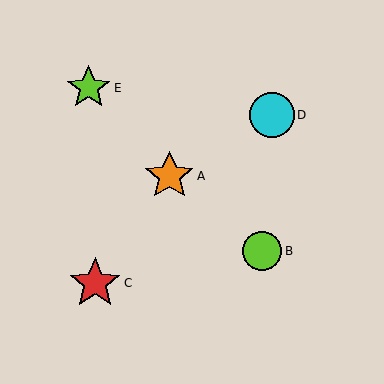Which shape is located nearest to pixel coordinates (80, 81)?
The lime star (labeled E) at (89, 88) is nearest to that location.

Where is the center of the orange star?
The center of the orange star is at (169, 176).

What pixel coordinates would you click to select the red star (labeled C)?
Click at (95, 283) to select the red star C.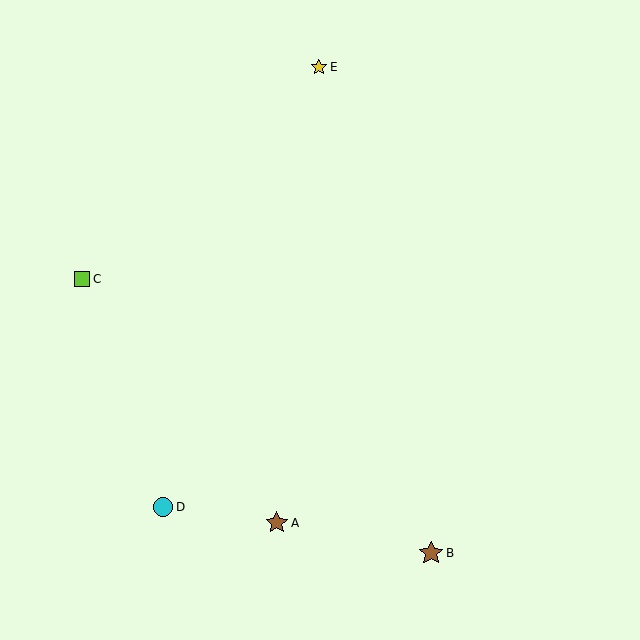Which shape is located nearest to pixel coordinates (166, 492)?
The cyan circle (labeled D) at (163, 507) is nearest to that location.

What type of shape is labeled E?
Shape E is a yellow star.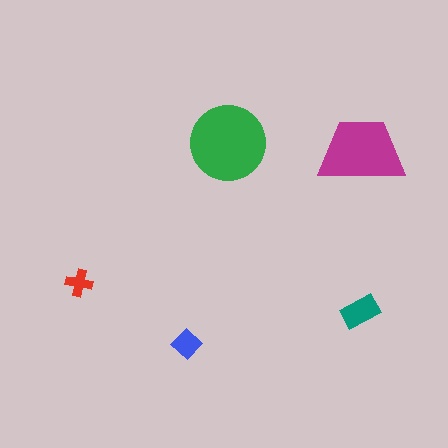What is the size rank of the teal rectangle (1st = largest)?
3rd.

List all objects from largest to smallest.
The green circle, the magenta trapezoid, the teal rectangle, the blue diamond, the red cross.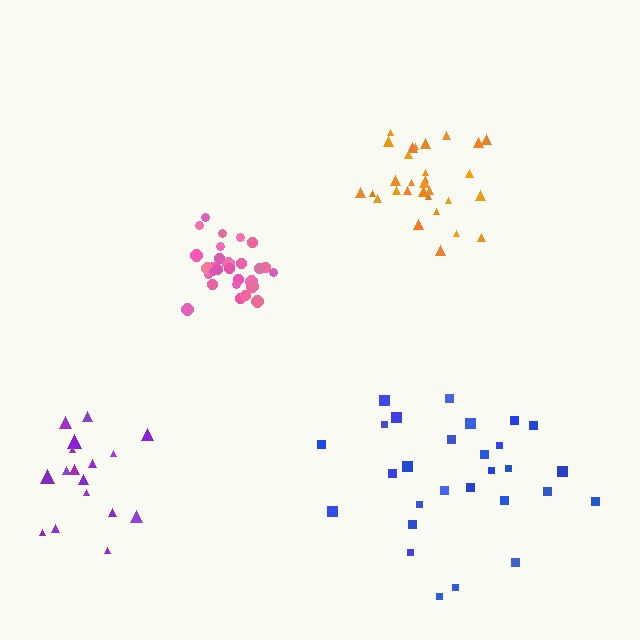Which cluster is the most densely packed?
Pink.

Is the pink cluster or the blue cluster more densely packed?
Pink.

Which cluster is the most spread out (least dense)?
Blue.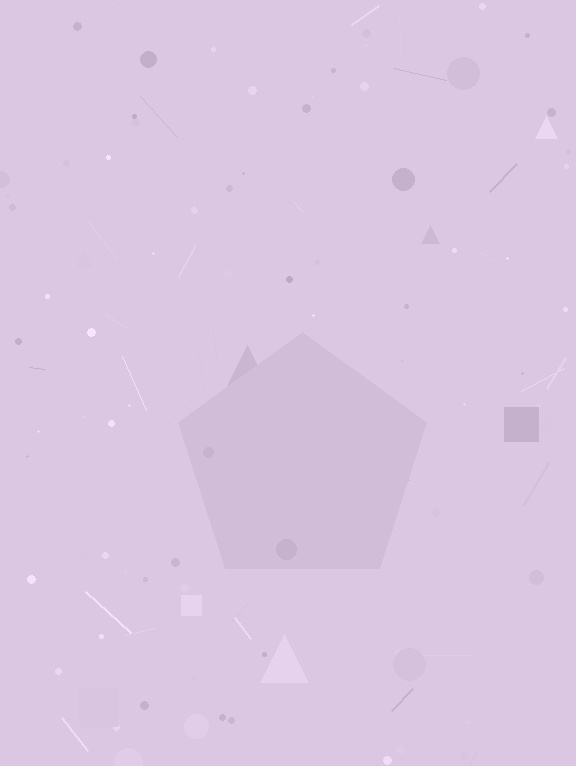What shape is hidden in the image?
A pentagon is hidden in the image.